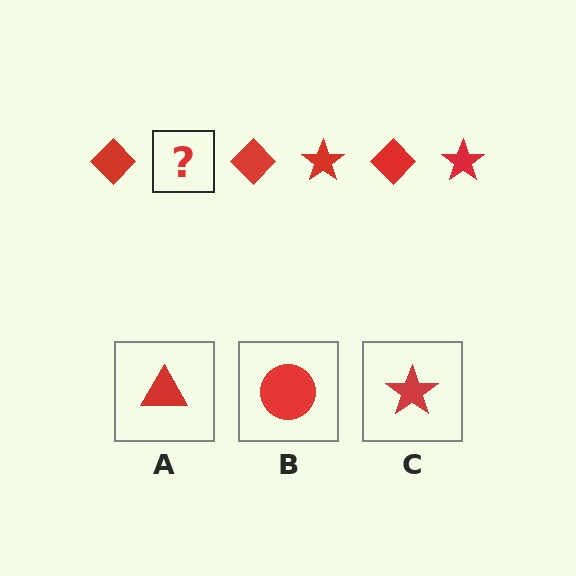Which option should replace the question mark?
Option C.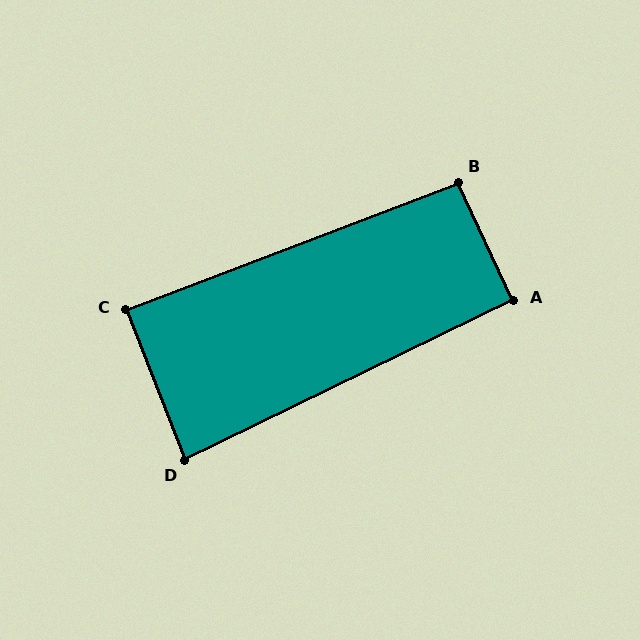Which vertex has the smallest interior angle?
D, at approximately 86 degrees.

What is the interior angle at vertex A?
Approximately 91 degrees (approximately right).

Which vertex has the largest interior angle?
B, at approximately 94 degrees.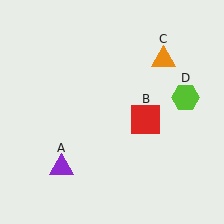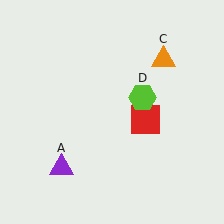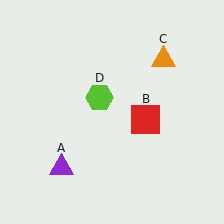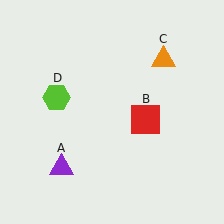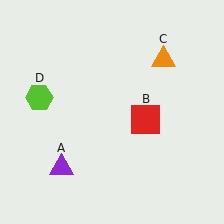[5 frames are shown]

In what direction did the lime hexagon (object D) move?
The lime hexagon (object D) moved left.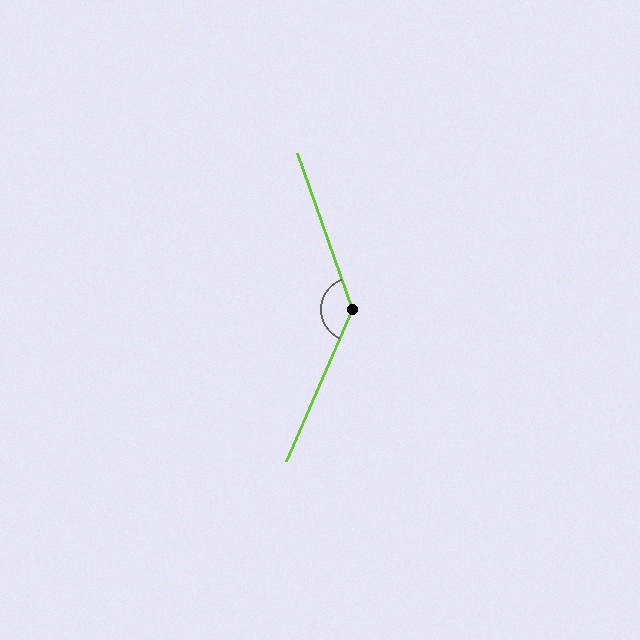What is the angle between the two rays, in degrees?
Approximately 137 degrees.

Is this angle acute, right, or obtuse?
It is obtuse.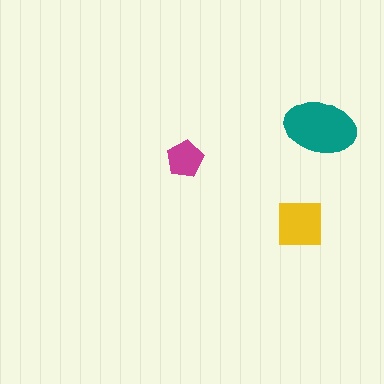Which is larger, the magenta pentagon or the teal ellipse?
The teal ellipse.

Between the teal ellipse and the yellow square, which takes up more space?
The teal ellipse.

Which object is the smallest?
The magenta pentagon.